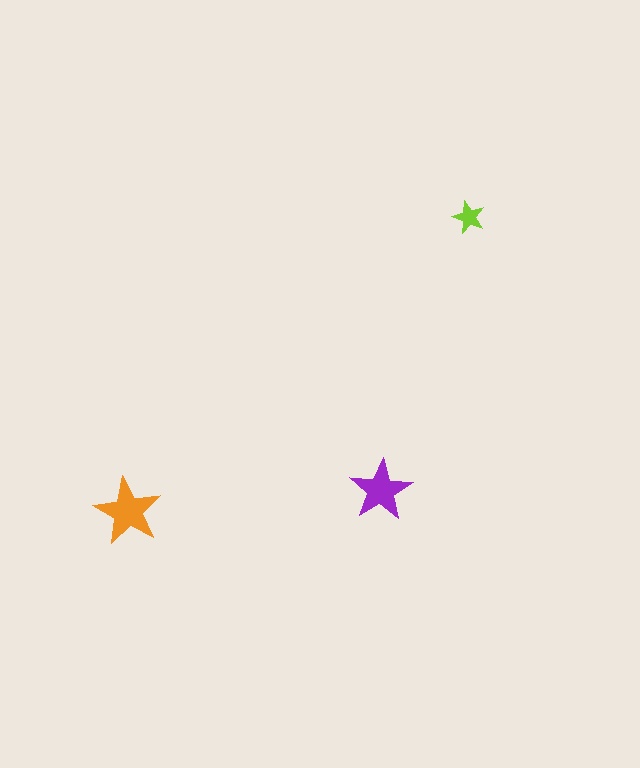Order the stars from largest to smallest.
the orange one, the purple one, the lime one.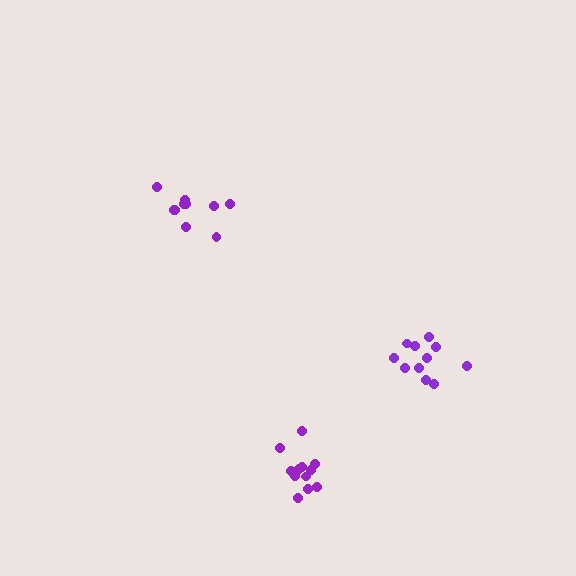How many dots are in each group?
Group 1: 11 dots, Group 2: 10 dots, Group 3: 12 dots (33 total).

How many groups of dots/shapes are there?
There are 3 groups.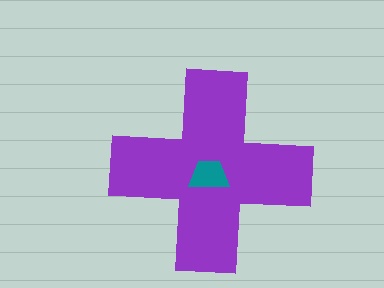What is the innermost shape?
The teal trapezoid.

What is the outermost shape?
The purple cross.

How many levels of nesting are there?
2.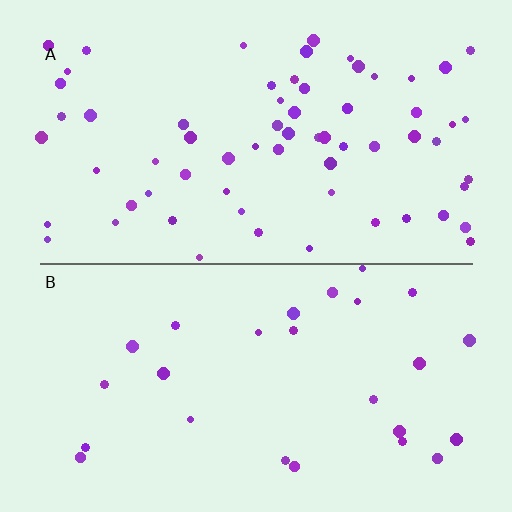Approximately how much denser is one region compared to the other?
Approximately 2.5× — region A over region B.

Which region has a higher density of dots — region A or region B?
A (the top).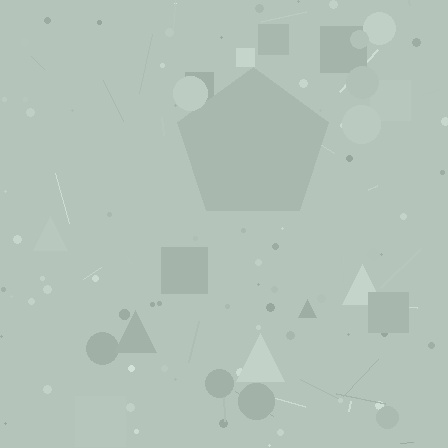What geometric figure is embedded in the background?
A pentagon is embedded in the background.